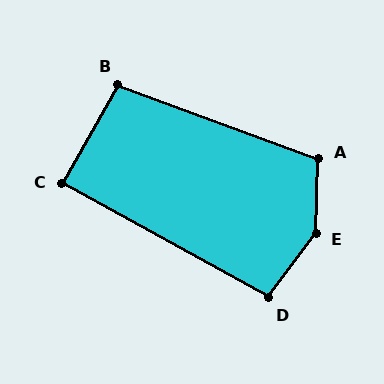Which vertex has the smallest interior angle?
C, at approximately 90 degrees.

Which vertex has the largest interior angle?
E, at approximately 146 degrees.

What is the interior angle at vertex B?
Approximately 99 degrees (obtuse).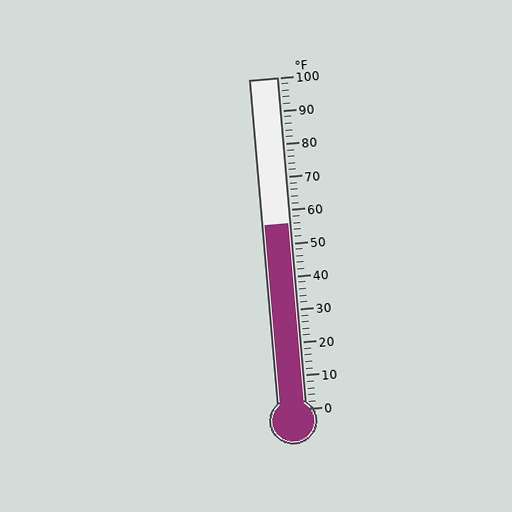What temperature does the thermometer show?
The thermometer shows approximately 56°F.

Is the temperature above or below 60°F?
The temperature is below 60°F.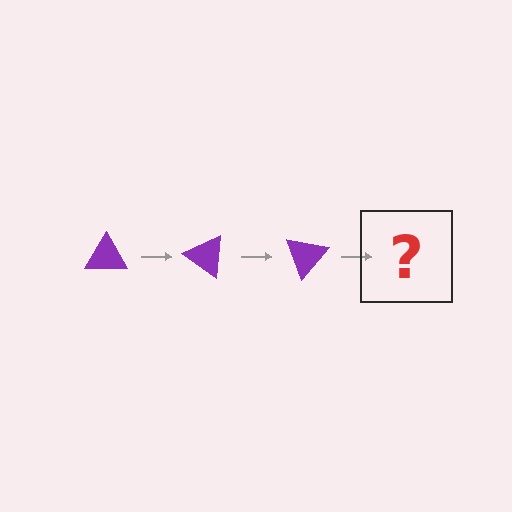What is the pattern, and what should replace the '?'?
The pattern is that the triangle rotates 35 degrees each step. The '?' should be a purple triangle rotated 105 degrees.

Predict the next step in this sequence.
The next step is a purple triangle rotated 105 degrees.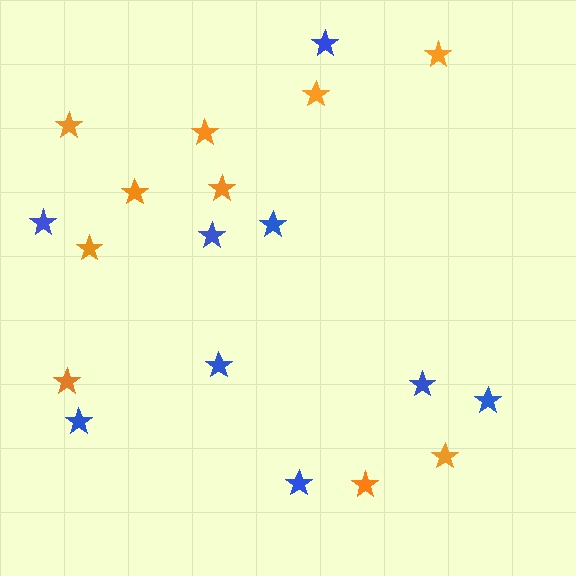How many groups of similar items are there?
There are 2 groups: one group of orange stars (10) and one group of blue stars (9).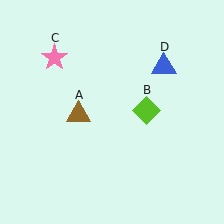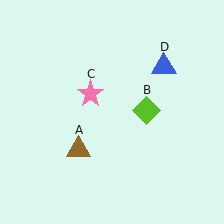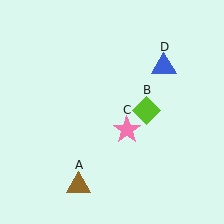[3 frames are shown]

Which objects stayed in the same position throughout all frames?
Lime diamond (object B) and blue triangle (object D) remained stationary.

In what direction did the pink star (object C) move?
The pink star (object C) moved down and to the right.